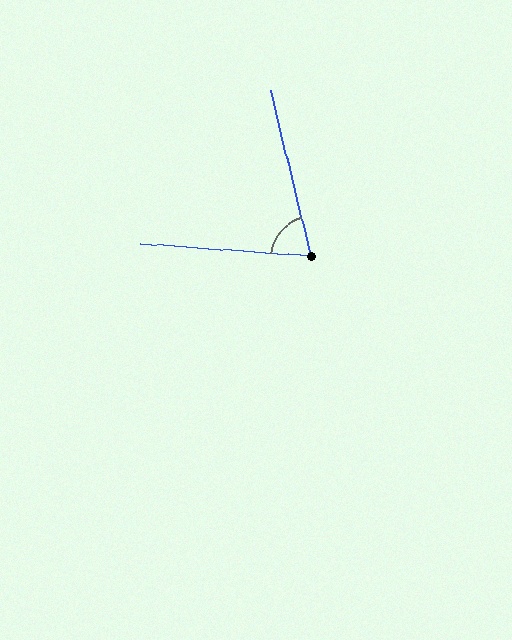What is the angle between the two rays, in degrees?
Approximately 72 degrees.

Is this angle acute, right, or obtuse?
It is acute.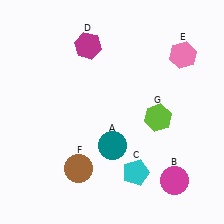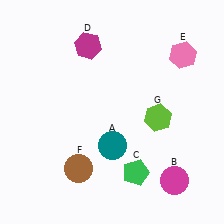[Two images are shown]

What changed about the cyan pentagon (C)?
In Image 1, C is cyan. In Image 2, it changed to green.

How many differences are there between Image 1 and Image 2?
There is 1 difference between the two images.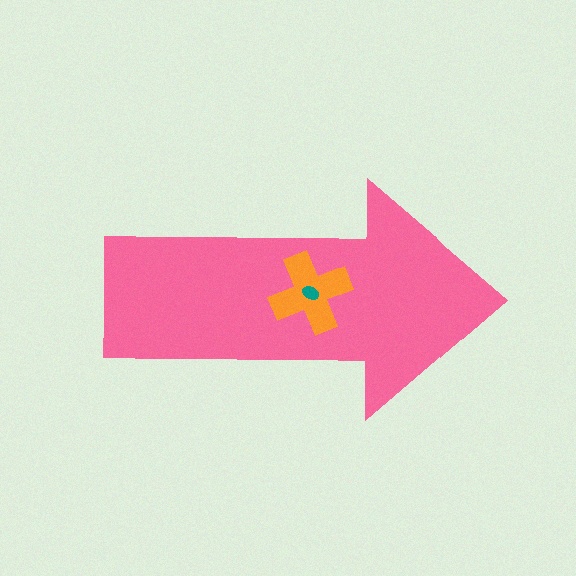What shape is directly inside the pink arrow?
The orange cross.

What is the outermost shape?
The pink arrow.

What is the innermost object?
The teal ellipse.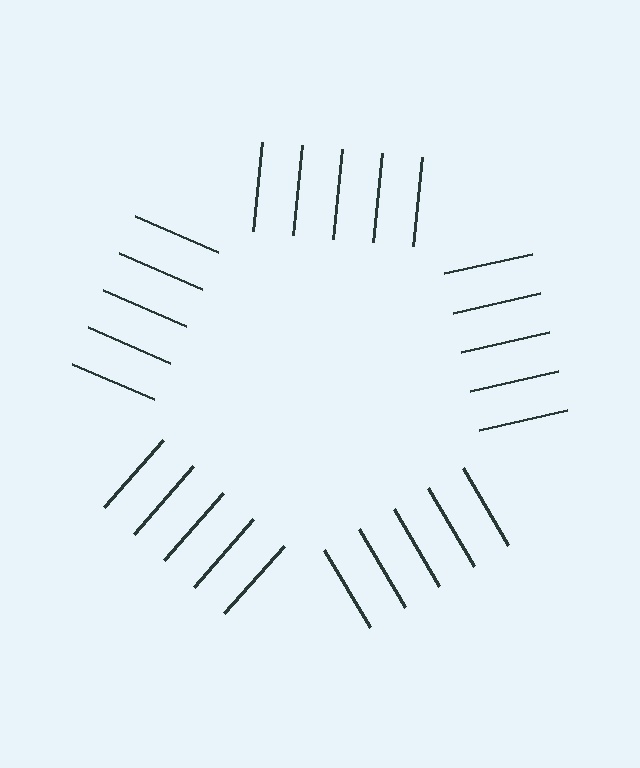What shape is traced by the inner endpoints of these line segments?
An illusory pentagon — the line segments terminate on its edges but no continuous stroke is drawn.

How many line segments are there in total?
25 — 5 along each of the 5 edges.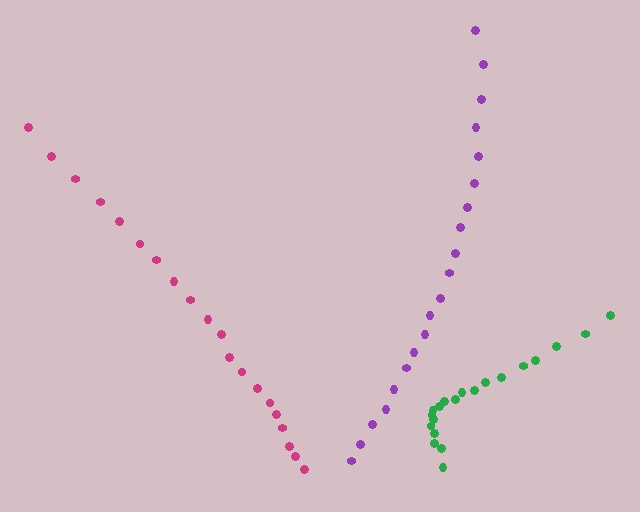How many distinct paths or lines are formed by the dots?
There are 3 distinct paths.